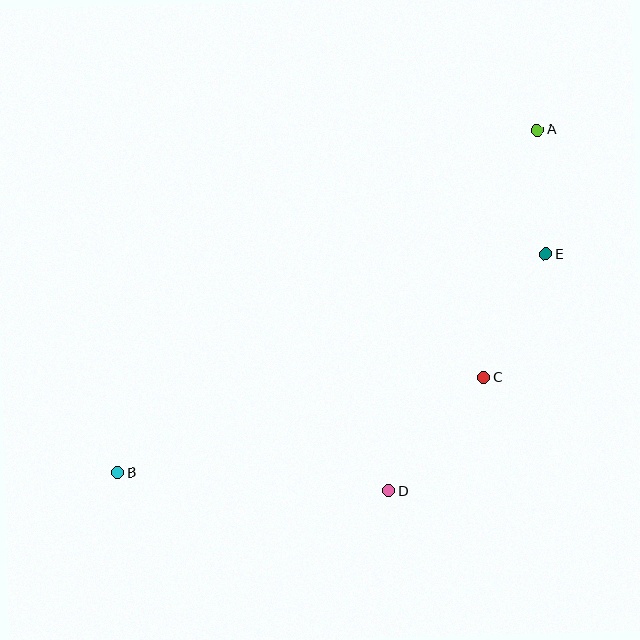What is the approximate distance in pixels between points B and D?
The distance between B and D is approximately 271 pixels.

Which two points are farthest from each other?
Points A and B are farthest from each other.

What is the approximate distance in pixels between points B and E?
The distance between B and E is approximately 480 pixels.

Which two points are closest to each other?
Points A and E are closest to each other.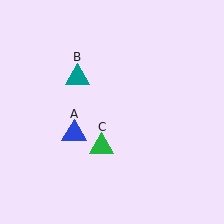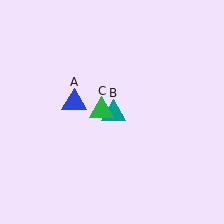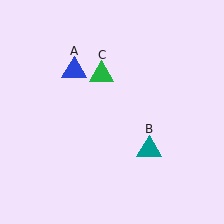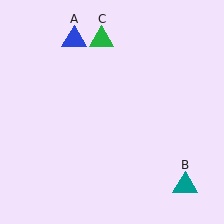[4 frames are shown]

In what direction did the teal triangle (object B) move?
The teal triangle (object B) moved down and to the right.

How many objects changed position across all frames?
3 objects changed position: blue triangle (object A), teal triangle (object B), green triangle (object C).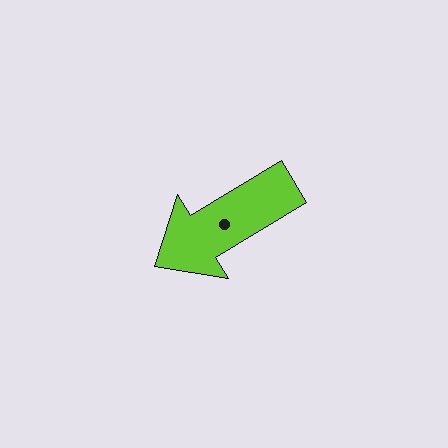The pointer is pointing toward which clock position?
Roughly 8 o'clock.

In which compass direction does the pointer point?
Southwest.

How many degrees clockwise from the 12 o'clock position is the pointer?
Approximately 239 degrees.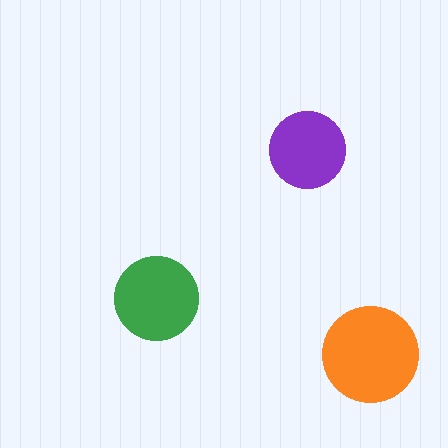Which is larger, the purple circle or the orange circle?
The orange one.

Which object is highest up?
The purple circle is topmost.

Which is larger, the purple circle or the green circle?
The green one.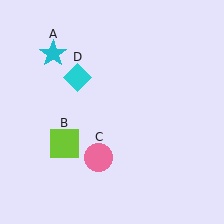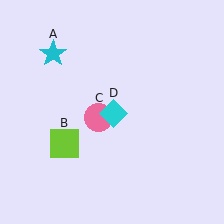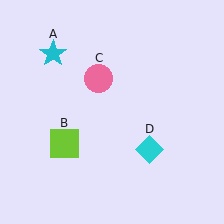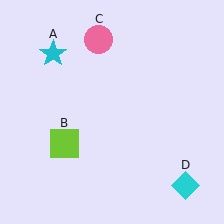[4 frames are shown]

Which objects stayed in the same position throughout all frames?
Cyan star (object A) and lime square (object B) remained stationary.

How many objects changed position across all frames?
2 objects changed position: pink circle (object C), cyan diamond (object D).